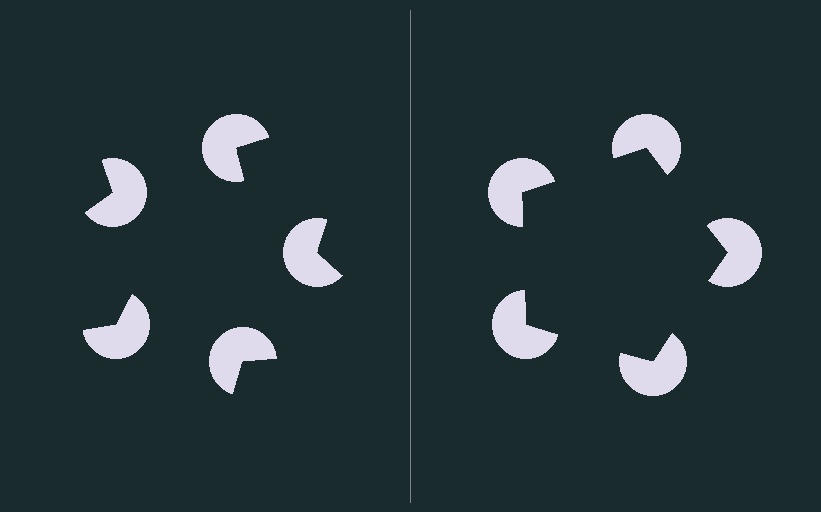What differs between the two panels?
The pac-man discs are positioned identically on both sides; only the wedge orientations differ. On the right they align to a pentagon; on the left they are misaligned.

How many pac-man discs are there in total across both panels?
10 — 5 on each side.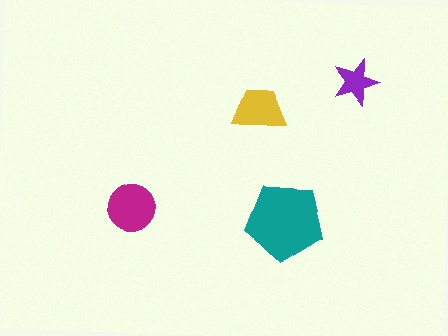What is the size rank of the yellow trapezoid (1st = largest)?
3rd.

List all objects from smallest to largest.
The purple star, the yellow trapezoid, the magenta circle, the teal pentagon.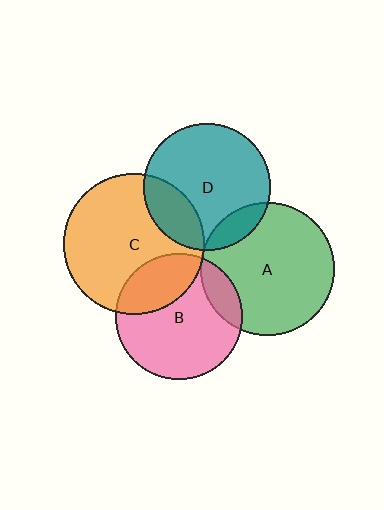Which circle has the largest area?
Circle C (orange).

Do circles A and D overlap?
Yes.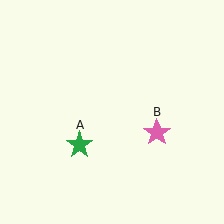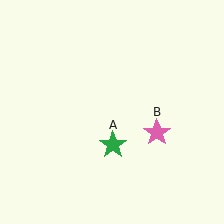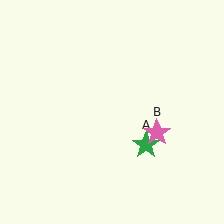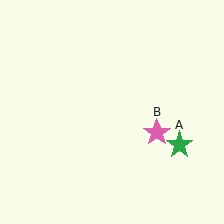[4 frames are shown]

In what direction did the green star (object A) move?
The green star (object A) moved right.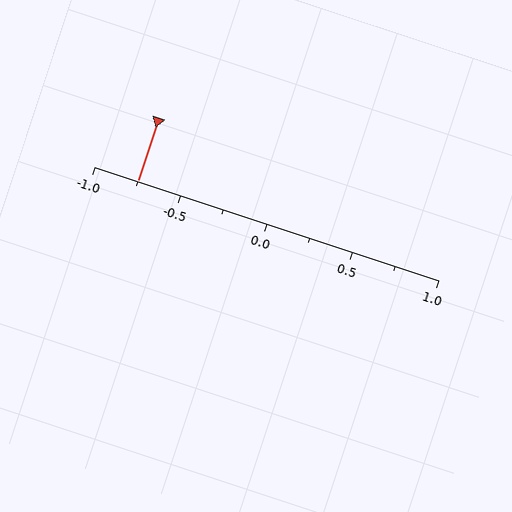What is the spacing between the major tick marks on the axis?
The major ticks are spaced 0.5 apart.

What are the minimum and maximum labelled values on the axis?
The axis runs from -1.0 to 1.0.